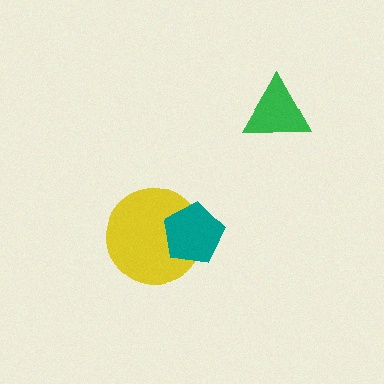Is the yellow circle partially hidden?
Yes, it is partially covered by another shape.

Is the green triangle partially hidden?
No, no other shape covers it.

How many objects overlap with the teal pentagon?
1 object overlaps with the teal pentagon.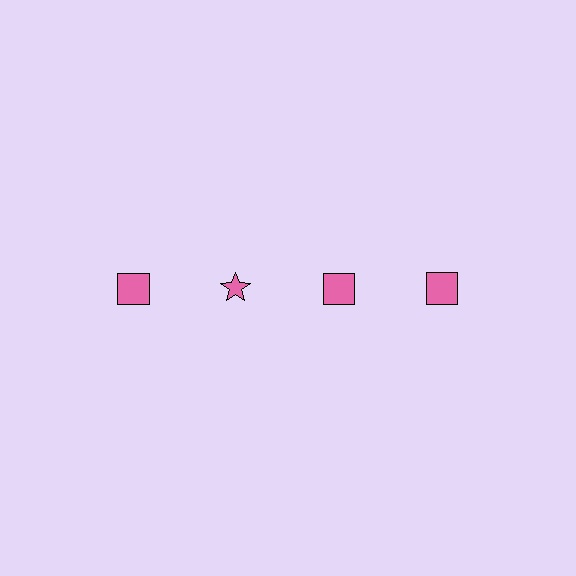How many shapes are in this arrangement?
There are 4 shapes arranged in a grid pattern.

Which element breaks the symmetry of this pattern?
The pink star in the top row, second from left column breaks the symmetry. All other shapes are pink squares.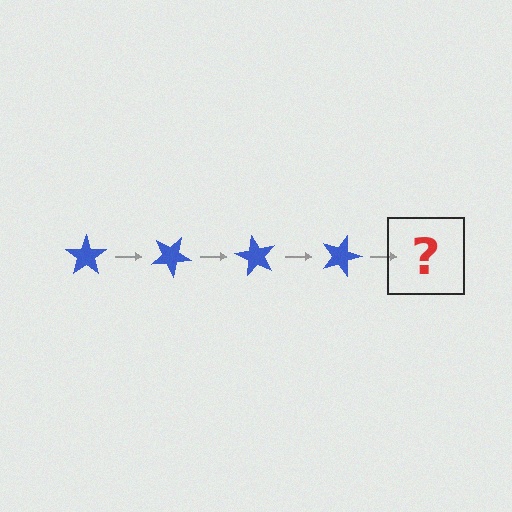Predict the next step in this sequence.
The next step is a blue star rotated 120 degrees.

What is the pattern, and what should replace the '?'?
The pattern is that the star rotates 30 degrees each step. The '?' should be a blue star rotated 120 degrees.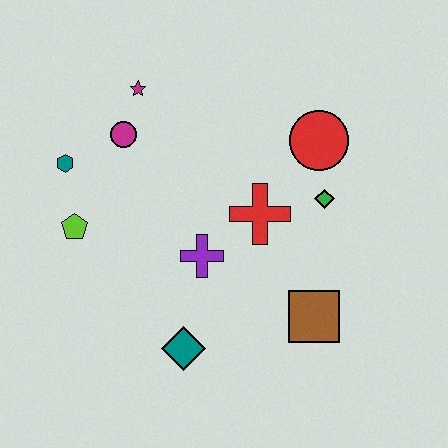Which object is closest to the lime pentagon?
The teal hexagon is closest to the lime pentagon.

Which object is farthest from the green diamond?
The teal hexagon is farthest from the green diamond.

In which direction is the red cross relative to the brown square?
The red cross is above the brown square.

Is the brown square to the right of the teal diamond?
Yes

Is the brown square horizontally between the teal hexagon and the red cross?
No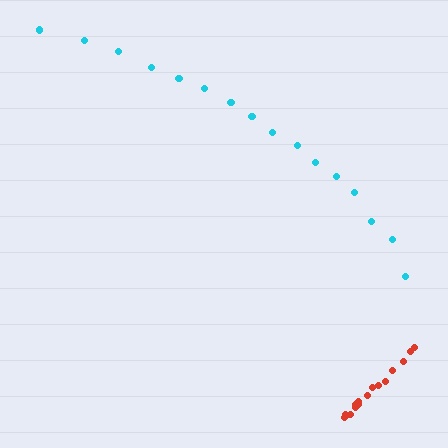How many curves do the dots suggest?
There are 2 distinct paths.